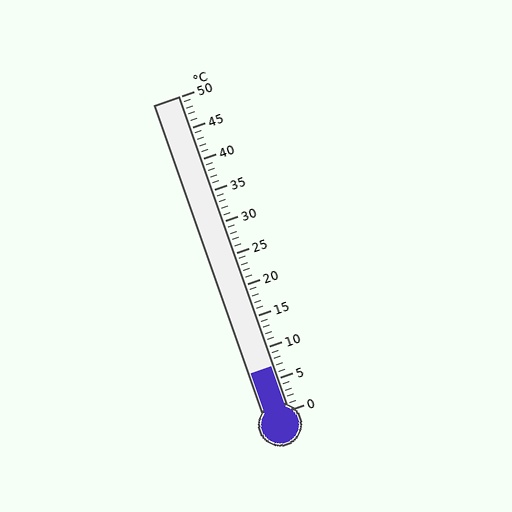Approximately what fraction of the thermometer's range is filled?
The thermometer is filled to approximately 15% of its range.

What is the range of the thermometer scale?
The thermometer scale ranges from 0°C to 50°C.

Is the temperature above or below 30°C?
The temperature is below 30°C.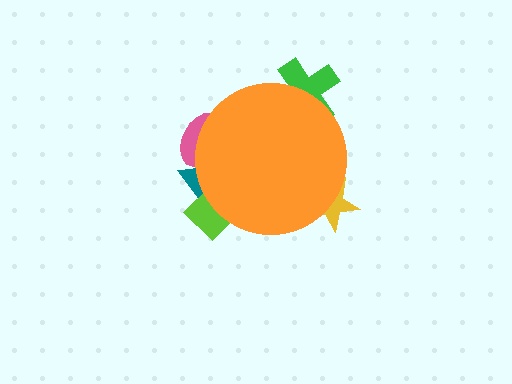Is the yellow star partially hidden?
Yes, the yellow star is partially hidden behind the orange circle.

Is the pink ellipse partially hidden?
Yes, the pink ellipse is partially hidden behind the orange circle.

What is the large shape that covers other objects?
An orange circle.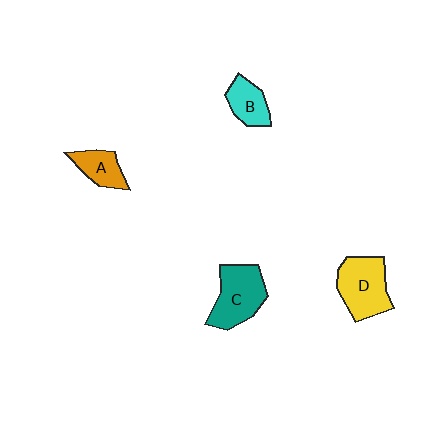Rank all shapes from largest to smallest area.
From largest to smallest: D (yellow), C (teal), B (cyan), A (orange).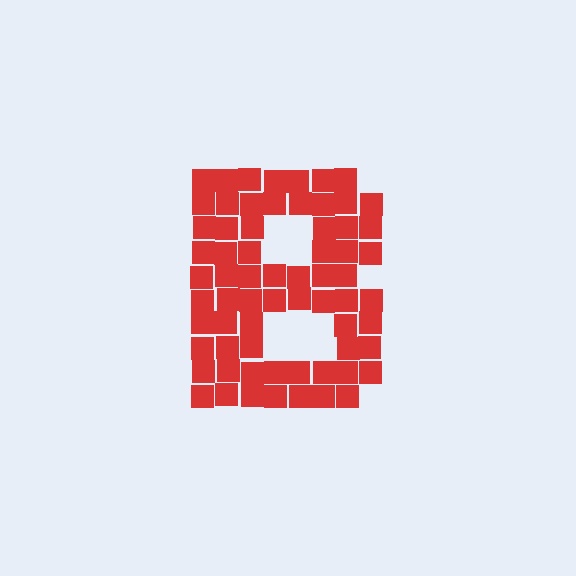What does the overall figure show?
The overall figure shows the letter B.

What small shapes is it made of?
It is made of small squares.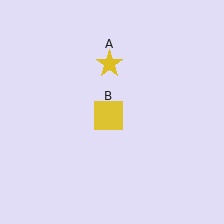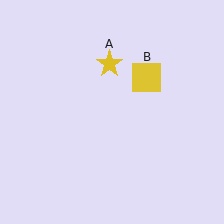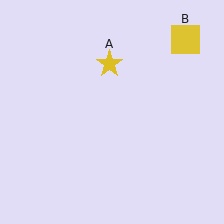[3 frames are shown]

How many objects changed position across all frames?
1 object changed position: yellow square (object B).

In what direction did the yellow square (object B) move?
The yellow square (object B) moved up and to the right.